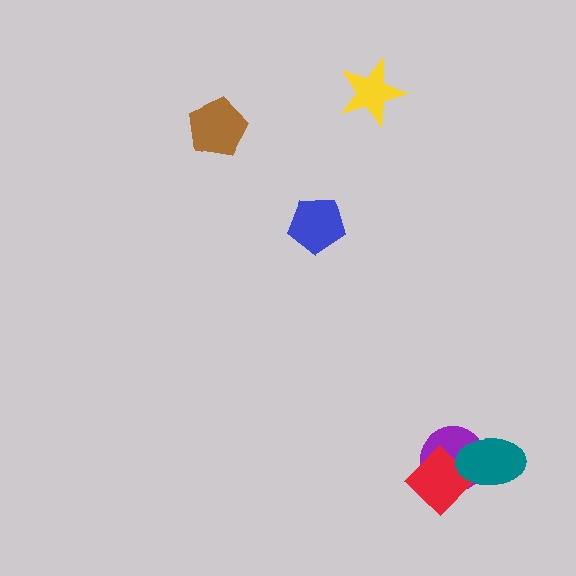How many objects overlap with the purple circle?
2 objects overlap with the purple circle.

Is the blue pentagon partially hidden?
No, no other shape covers it.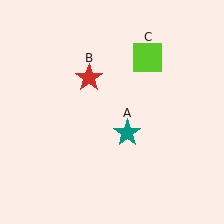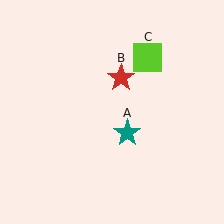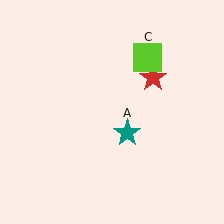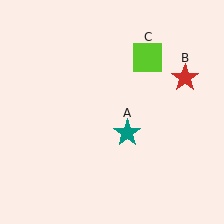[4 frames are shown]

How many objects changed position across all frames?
1 object changed position: red star (object B).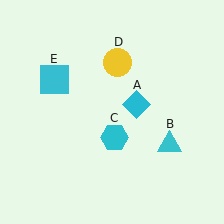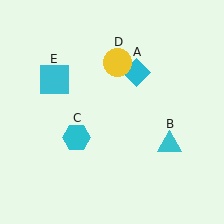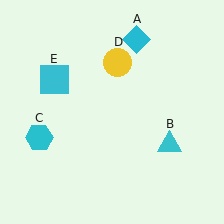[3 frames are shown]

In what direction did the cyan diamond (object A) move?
The cyan diamond (object A) moved up.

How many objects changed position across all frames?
2 objects changed position: cyan diamond (object A), cyan hexagon (object C).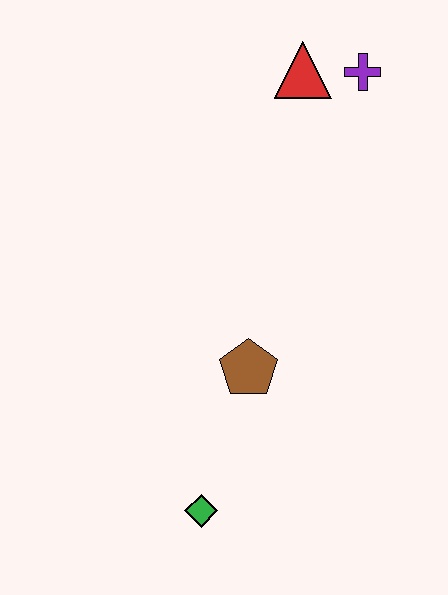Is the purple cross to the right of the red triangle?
Yes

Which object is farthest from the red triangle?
The green diamond is farthest from the red triangle.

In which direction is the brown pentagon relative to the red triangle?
The brown pentagon is below the red triangle.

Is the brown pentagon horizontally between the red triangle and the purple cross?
No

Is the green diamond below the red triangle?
Yes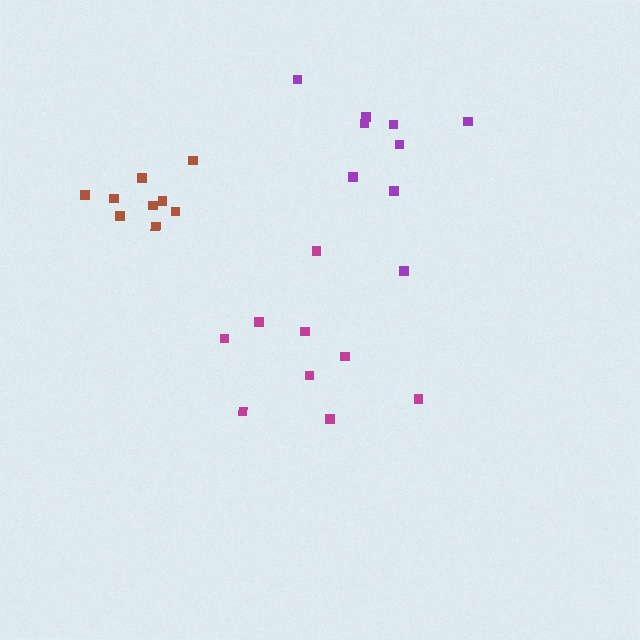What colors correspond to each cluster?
The clusters are colored: magenta, brown, purple.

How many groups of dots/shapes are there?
There are 3 groups.